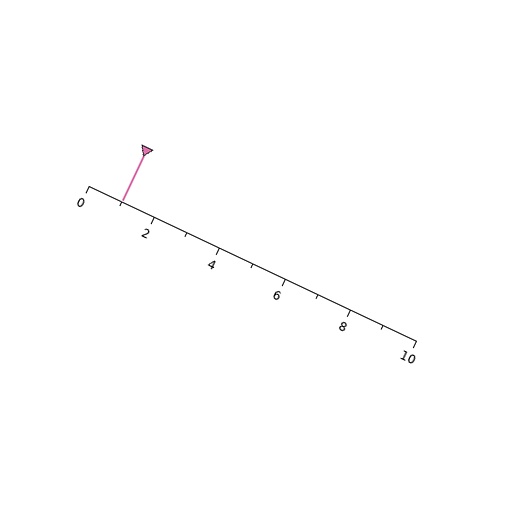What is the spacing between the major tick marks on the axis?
The major ticks are spaced 2 apart.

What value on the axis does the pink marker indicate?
The marker indicates approximately 1.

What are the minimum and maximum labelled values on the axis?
The axis runs from 0 to 10.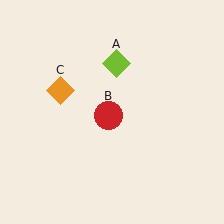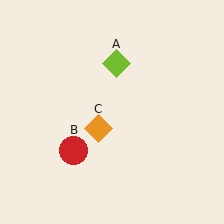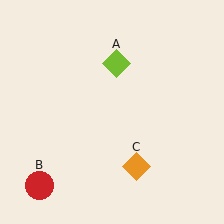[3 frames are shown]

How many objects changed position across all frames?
2 objects changed position: red circle (object B), orange diamond (object C).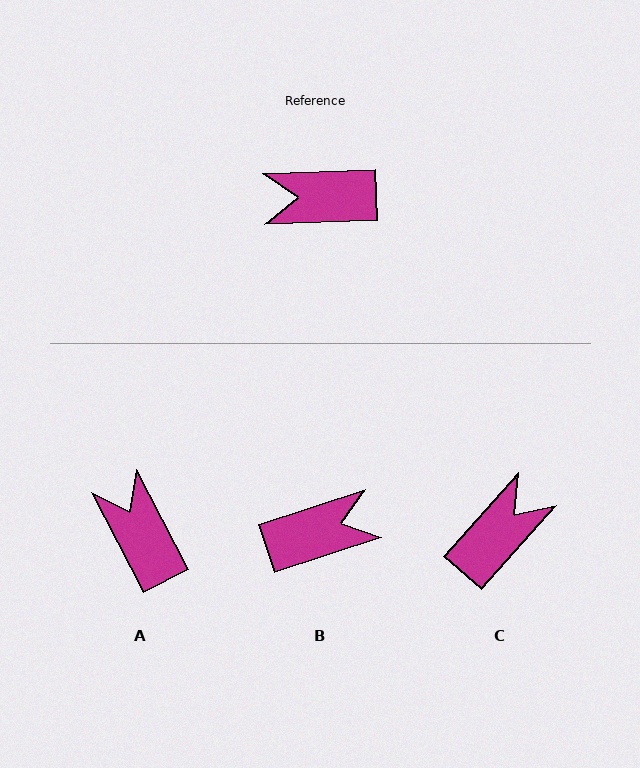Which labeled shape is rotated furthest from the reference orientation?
B, about 164 degrees away.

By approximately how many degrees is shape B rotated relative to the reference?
Approximately 164 degrees clockwise.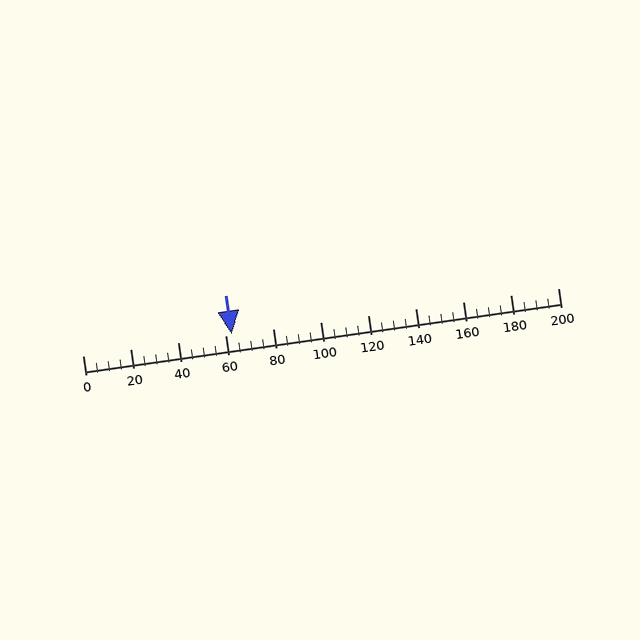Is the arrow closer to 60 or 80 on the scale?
The arrow is closer to 60.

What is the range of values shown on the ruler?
The ruler shows values from 0 to 200.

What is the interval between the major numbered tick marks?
The major tick marks are spaced 20 units apart.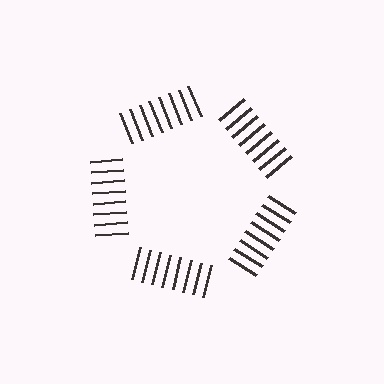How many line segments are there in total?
40 — 8 along each of the 5 edges.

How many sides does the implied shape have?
5 sides — the line-ends trace a pentagon.